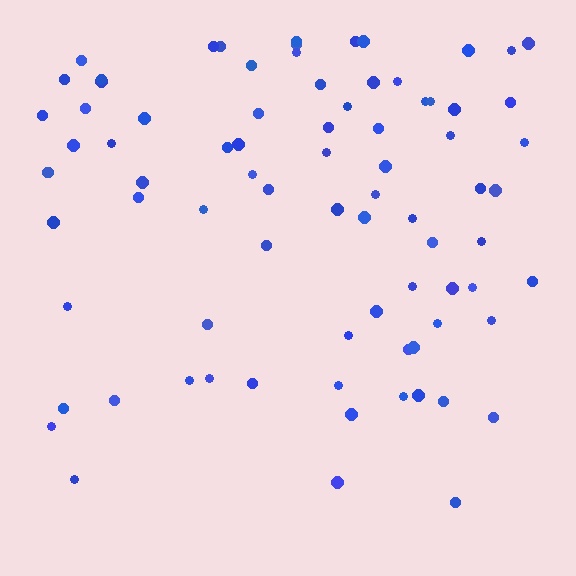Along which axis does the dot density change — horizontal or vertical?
Vertical.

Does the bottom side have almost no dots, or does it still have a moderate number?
Still a moderate number, just noticeably fewer than the top.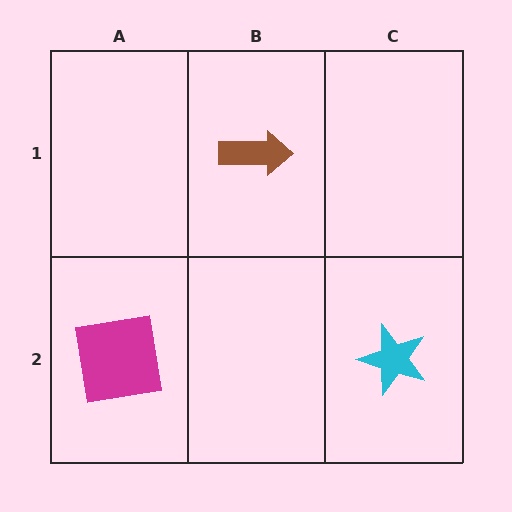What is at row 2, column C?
A cyan star.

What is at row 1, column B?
A brown arrow.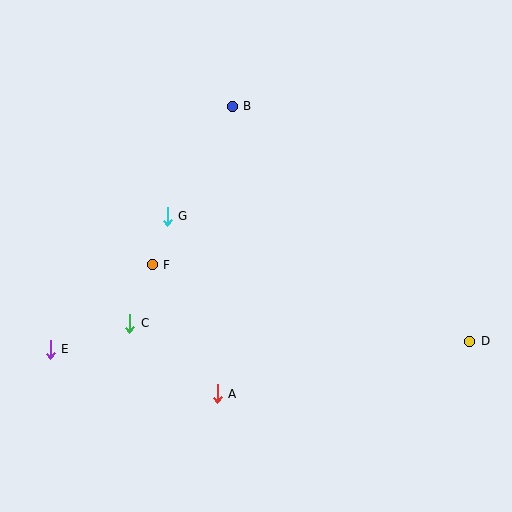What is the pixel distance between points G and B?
The distance between G and B is 128 pixels.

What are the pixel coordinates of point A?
Point A is at (217, 394).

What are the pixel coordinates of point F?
Point F is at (152, 265).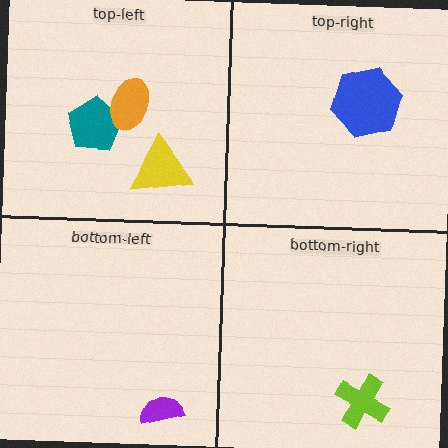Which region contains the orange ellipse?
The top-left region.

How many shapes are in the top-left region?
3.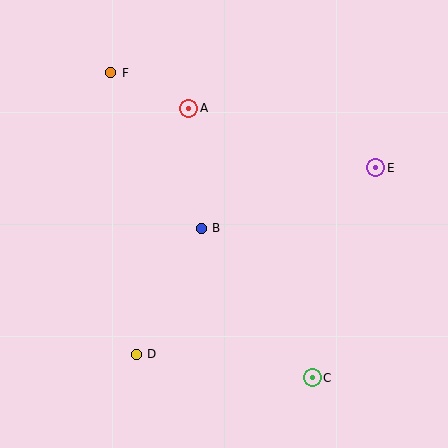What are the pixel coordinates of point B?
Point B is at (201, 228).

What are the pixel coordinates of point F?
Point F is at (111, 73).